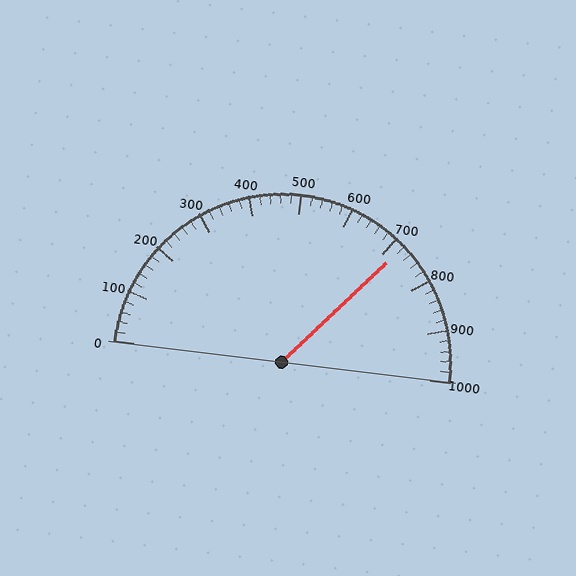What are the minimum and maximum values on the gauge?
The gauge ranges from 0 to 1000.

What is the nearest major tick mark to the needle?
The nearest major tick mark is 700.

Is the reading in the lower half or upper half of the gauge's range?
The reading is in the upper half of the range (0 to 1000).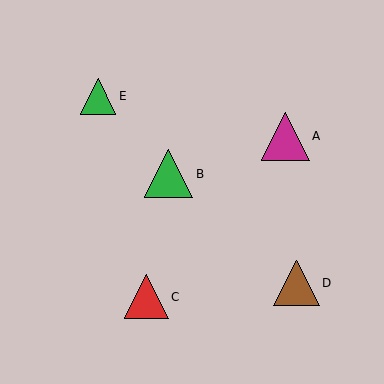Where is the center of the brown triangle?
The center of the brown triangle is at (297, 283).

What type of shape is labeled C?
Shape C is a red triangle.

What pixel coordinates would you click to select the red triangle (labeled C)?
Click at (146, 297) to select the red triangle C.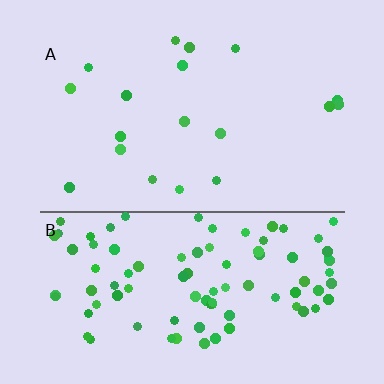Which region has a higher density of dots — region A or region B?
B (the bottom).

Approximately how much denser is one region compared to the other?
Approximately 5.0× — region B over region A.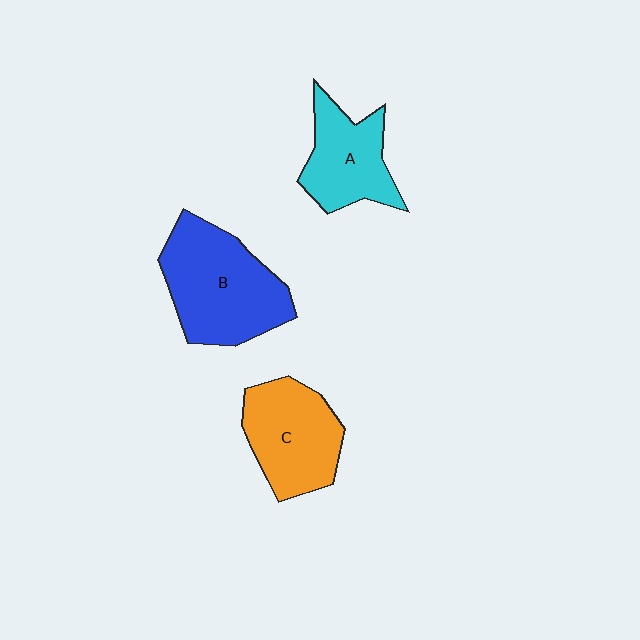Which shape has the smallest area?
Shape A (cyan).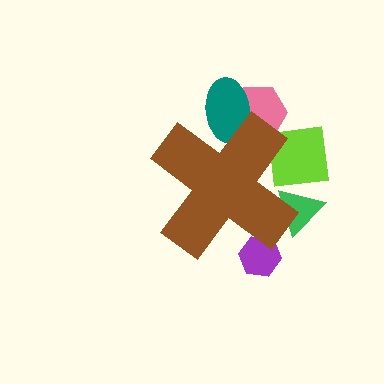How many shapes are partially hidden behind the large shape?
5 shapes are partially hidden.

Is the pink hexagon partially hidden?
Yes, the pink hexagon is partially hidden behind the brown cross.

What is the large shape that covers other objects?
A brown cross.